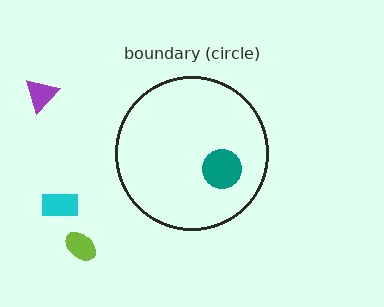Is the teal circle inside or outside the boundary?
Inside.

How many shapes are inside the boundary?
1 inside, 3 outside.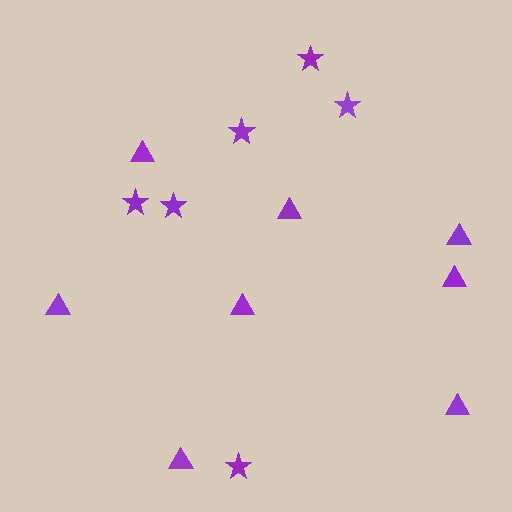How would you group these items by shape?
There are 2 groups: one group of stars (6) and one group of triangles (8).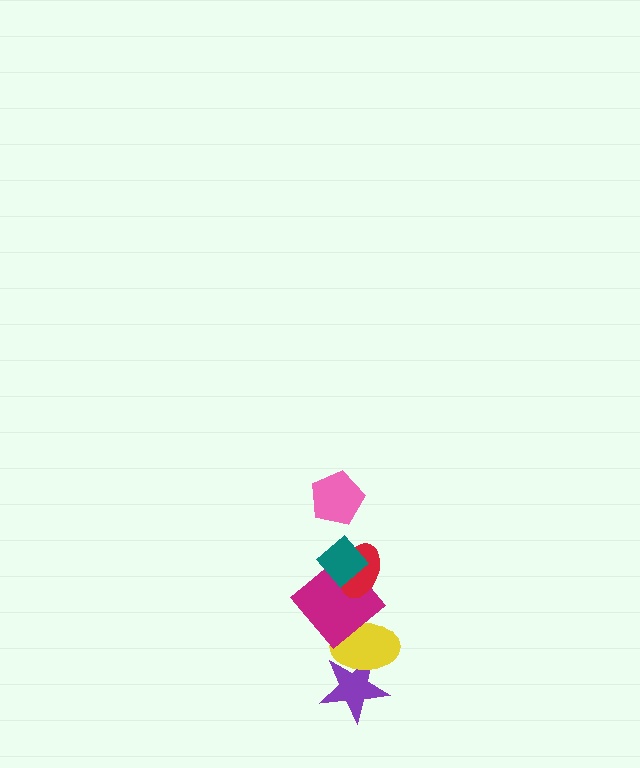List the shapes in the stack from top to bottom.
From top to bottom: the pink pentagon, the teal diamond, the red ellipse, the magenta diamond, the yellow ellipse, the purple star.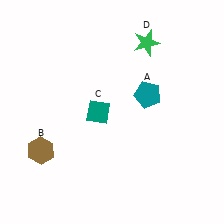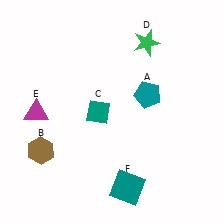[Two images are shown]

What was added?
A magenta triangle (E), a teal square (F) were added in Image 2.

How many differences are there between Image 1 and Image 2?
There are 2 differences between the two images.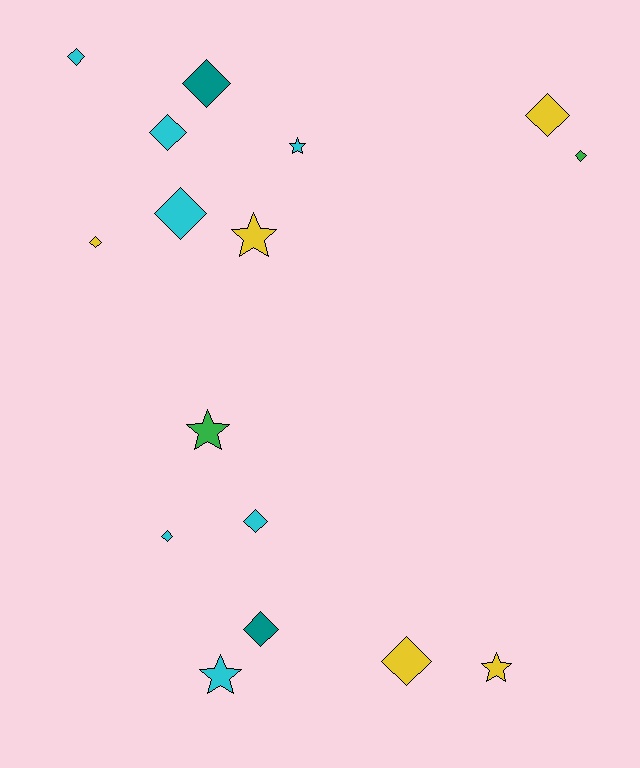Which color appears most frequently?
Cyan, with 7 objects.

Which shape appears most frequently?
Diamond, with 11 objects.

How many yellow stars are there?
There are 2 yellow stars.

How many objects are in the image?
There are 16 objects.